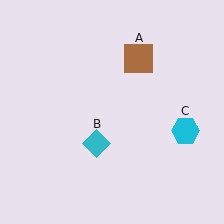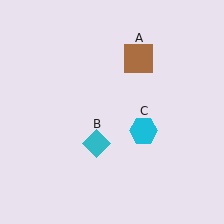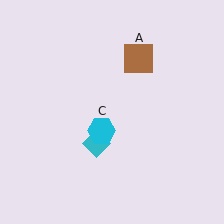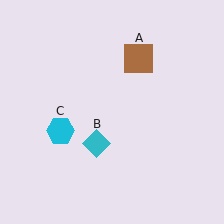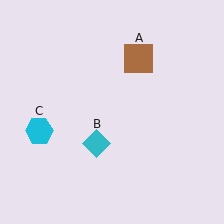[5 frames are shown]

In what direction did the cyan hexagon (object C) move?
The cyan hexagon (object C) moved left.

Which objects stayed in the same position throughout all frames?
Brown square (object A) and cyan diamond (object B) remained stationary.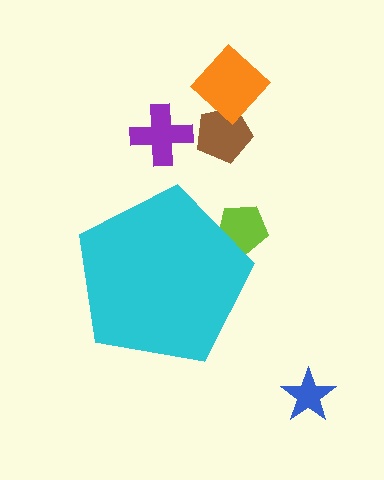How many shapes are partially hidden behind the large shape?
1 shape is partially hidden.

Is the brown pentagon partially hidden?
No, the brown pentagon is fully visible.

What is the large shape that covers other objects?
A cyan pentagon.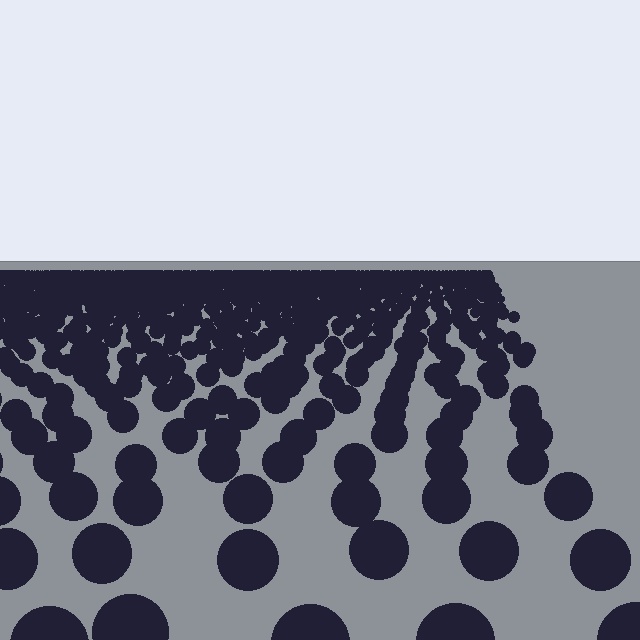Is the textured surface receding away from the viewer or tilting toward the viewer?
The surface is receding away from the viewer. Texture elements get smaller and denser toward the top.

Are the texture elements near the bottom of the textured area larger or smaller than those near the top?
Larger. Near the bottom, elements are closer to the viewer and appear at a bigger on-screen size.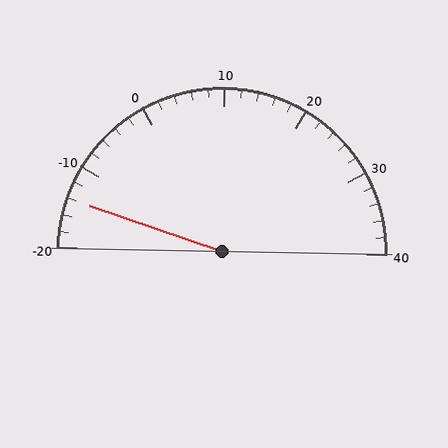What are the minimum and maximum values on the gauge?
The gauge ranges from -20 to 40.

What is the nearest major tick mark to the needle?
The nearest major tick mark is -10.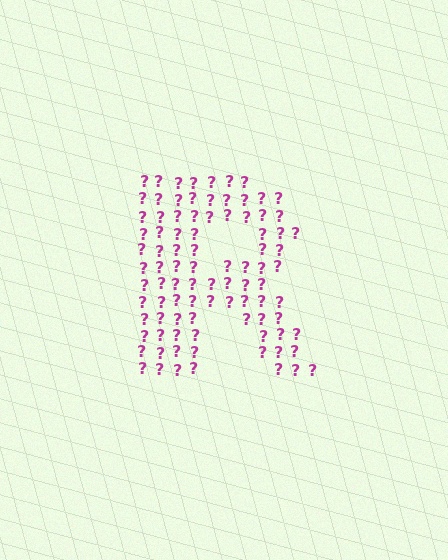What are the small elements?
The small elements are question marks.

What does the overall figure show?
The overall figure shows the letter R.